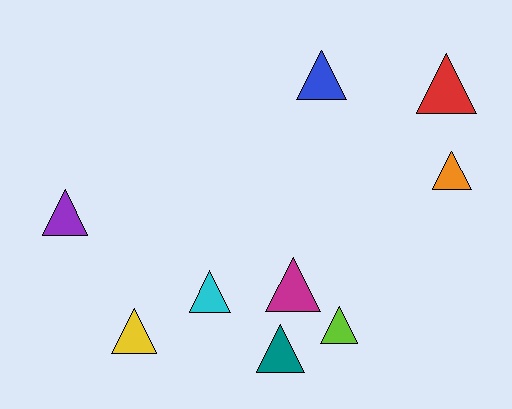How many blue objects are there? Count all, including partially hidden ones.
There is 1 blue object.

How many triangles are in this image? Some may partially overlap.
There are 9 triangles.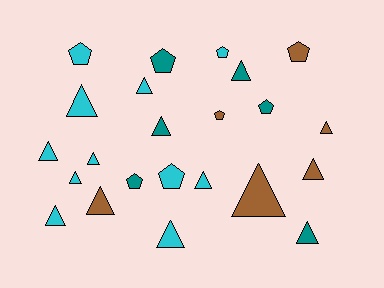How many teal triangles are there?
There are 3 teal triangles.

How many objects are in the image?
There are 23 objects.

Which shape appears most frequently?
Triangle, with 15 objects.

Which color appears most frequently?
Cyan, with 11 objects.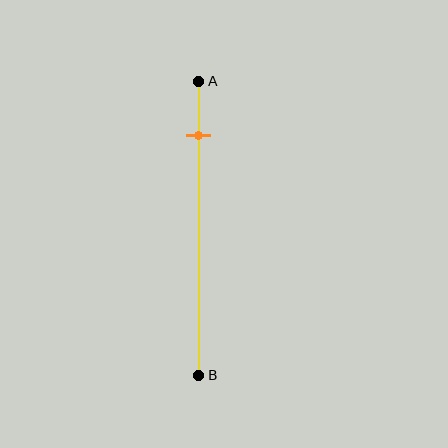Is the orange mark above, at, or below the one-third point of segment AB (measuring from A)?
The orange mark is above the one-third point of segment AB.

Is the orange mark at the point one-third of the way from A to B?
No, the mark is at about 20% from A, not at the 33% one-third point.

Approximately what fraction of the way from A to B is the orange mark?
The orange mark is approximately 20% of the way from A to B.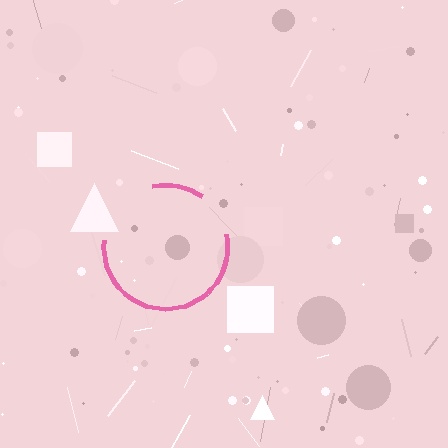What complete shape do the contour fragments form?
The contour fragments form a circle.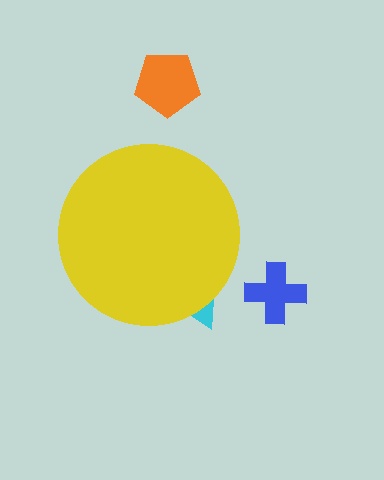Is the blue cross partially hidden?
No, the blue cross is fully visible.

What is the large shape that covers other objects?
A yellow circle.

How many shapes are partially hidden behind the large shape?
1 shape is partially hidden.